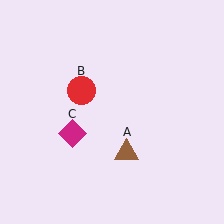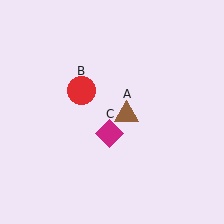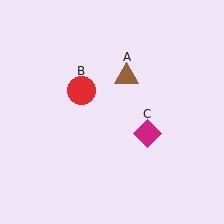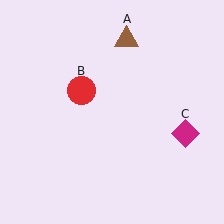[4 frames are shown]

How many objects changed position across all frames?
2 objects changed position: brown triangle (object A), magenta diamond (object C).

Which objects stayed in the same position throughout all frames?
Red circle (object B) remained stationary.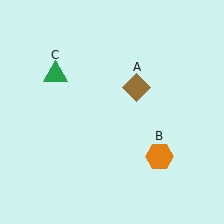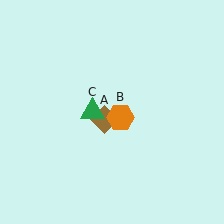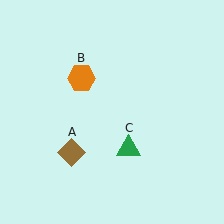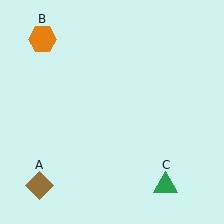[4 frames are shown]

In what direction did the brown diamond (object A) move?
The brown diamond (object A) moved down and to the left.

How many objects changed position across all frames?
3 objects changed position: brown diamond (object A), orange hexagon (object B), green triangle (object C).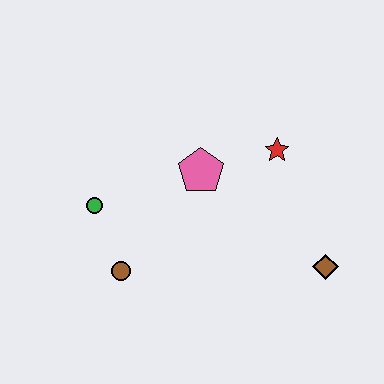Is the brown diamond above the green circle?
No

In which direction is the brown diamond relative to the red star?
The brown diamond is below the red star.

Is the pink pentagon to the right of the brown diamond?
No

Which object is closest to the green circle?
The brown circle is closest to the green circle.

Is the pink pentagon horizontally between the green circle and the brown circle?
No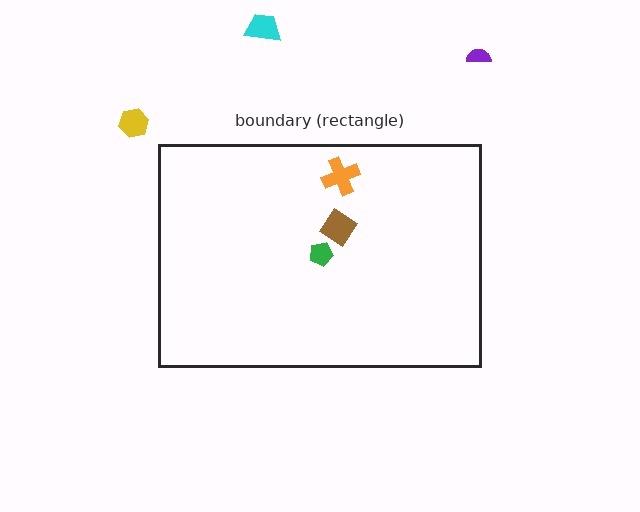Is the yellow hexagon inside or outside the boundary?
Outside.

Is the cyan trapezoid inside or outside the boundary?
Outside.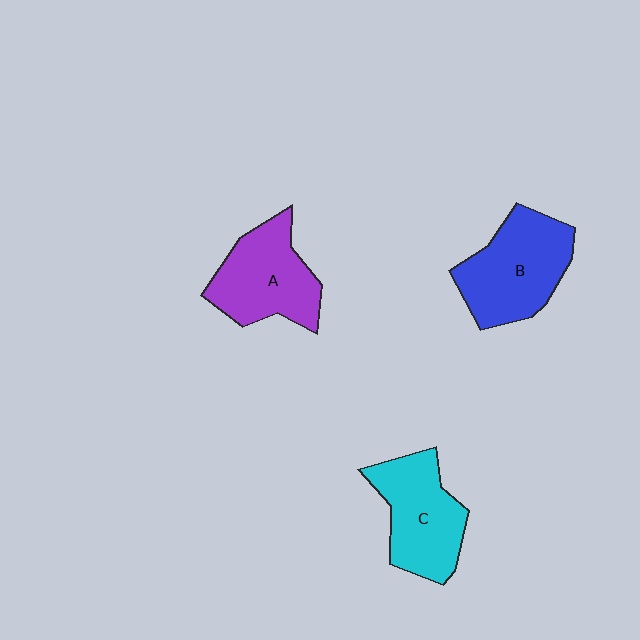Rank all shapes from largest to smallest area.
From largest to smallest: B (blue), A (purple), C (cyan).